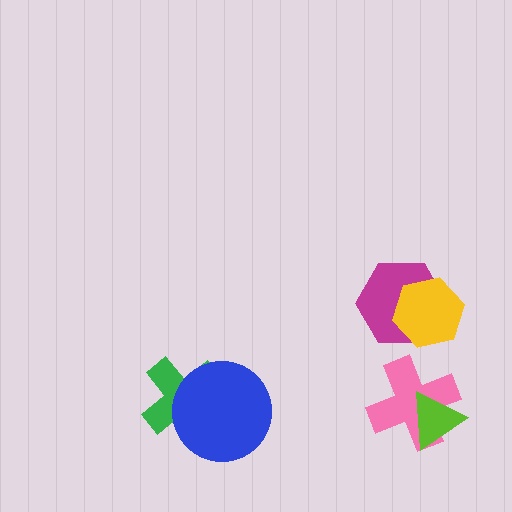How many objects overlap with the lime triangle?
1 object overlaps with the lime triangle.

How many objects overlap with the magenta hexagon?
1 object overlaps with the magenta hexagon.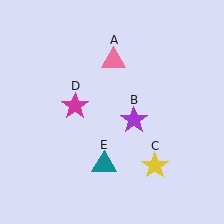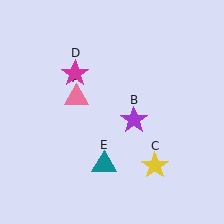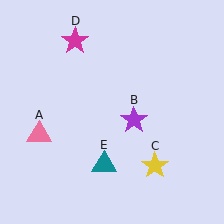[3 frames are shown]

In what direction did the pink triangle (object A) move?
The pink triangle (object A) moved down and to the left.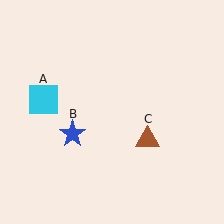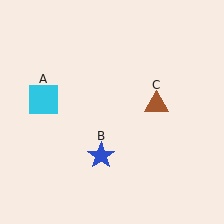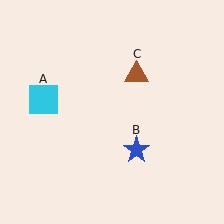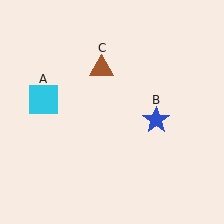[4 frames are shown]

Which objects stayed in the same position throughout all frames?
Cyan square (object A) remained stationary.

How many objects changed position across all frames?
2 objects changed position: blue star (object B), brown triangle (object C).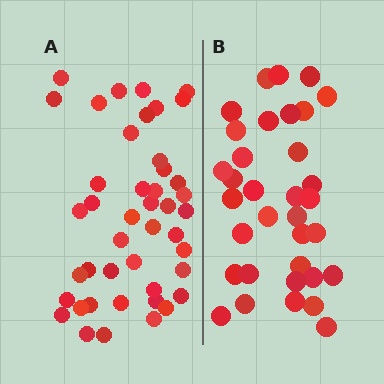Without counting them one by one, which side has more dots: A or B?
Region A (the left region) has more dots.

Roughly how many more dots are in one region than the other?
Region A has roughly 10 or so more dots than region B.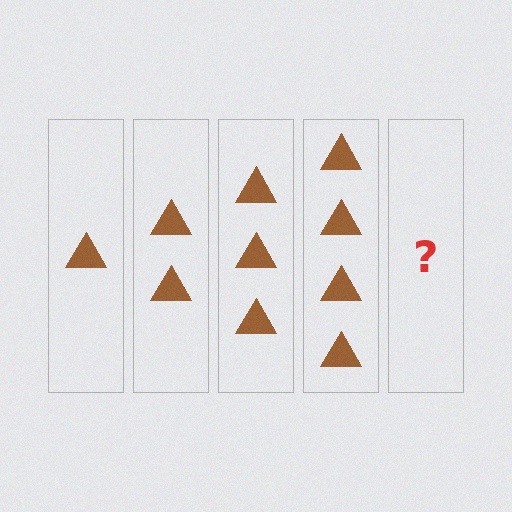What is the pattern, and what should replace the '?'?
The pattern is that each step adds one more triangle. The '?' should be 5 triangles.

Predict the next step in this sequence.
The next step is 5 triangles.